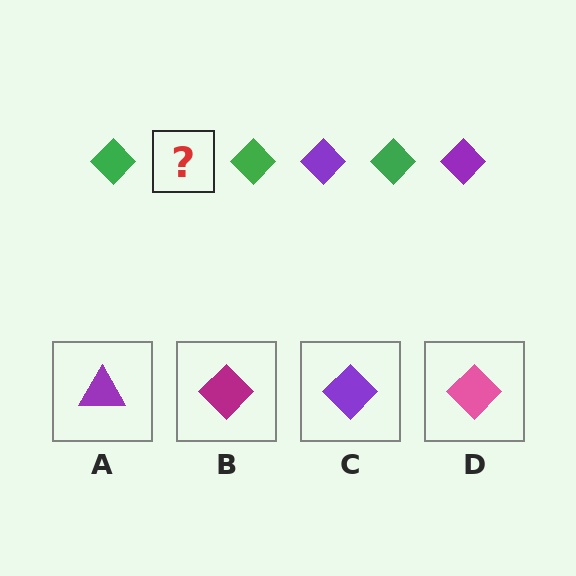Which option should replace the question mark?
Option C.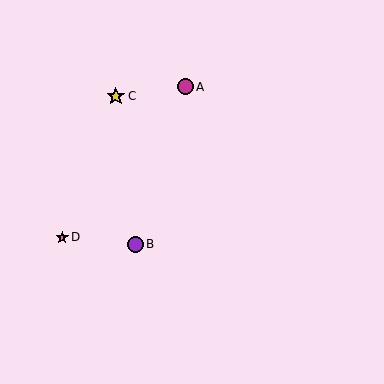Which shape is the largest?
The yellow star (labeled C) is the largest.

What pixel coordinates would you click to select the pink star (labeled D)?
Click at (62, 237) to select the pink star D.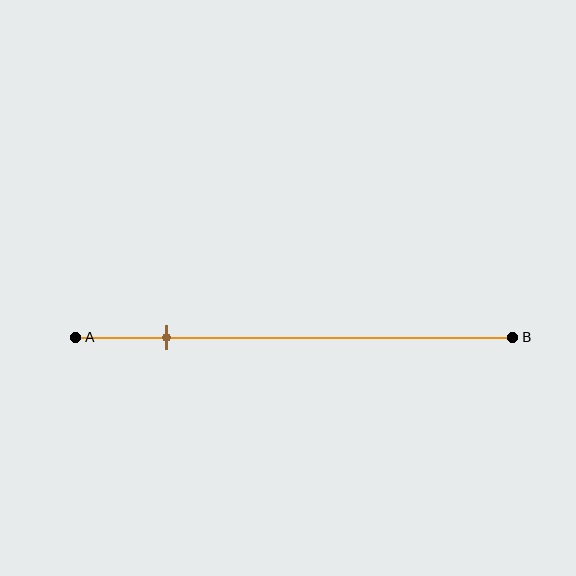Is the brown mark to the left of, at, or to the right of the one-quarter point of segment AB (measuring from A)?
The brown mark is to the left of the one-quarter point of segment AB.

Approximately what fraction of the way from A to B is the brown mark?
The brown mark is approximately 20% of the way from A to B.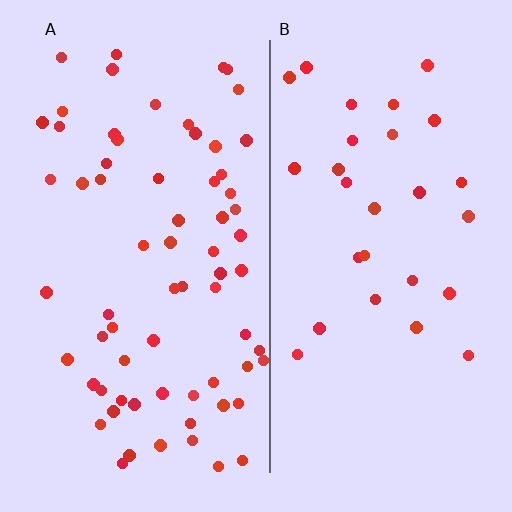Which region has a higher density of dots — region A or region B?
A (the left).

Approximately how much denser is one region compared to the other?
Approximately 2.4× — region A over region B.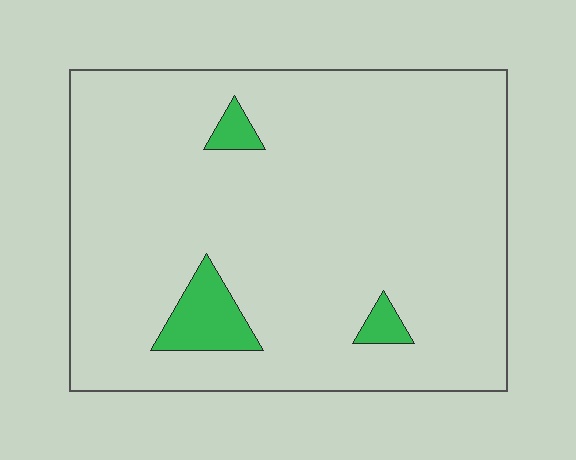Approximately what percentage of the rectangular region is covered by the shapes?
Approximately 5%.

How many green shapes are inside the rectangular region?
3.